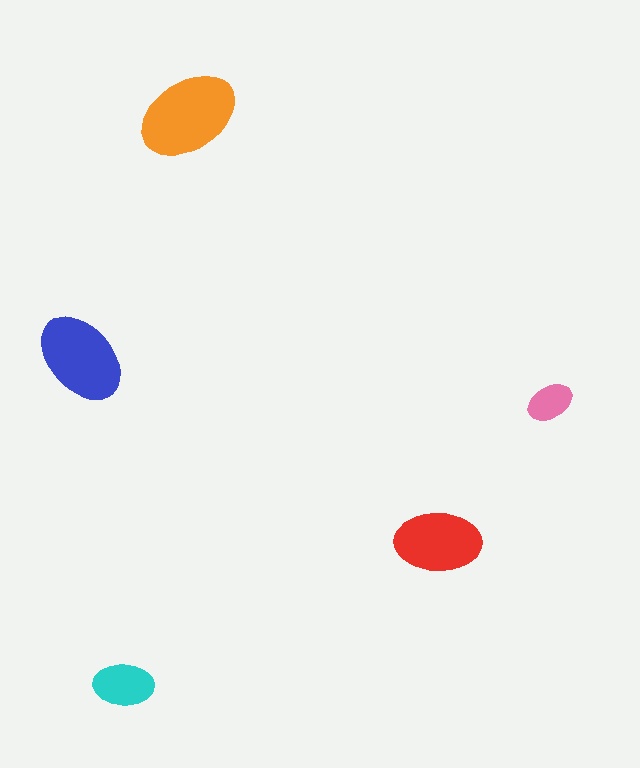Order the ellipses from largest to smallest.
the orange one, the blue one, the red one, the cyan one, the pink one.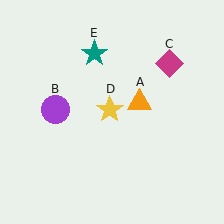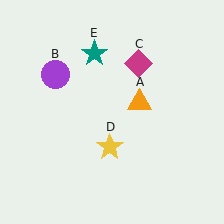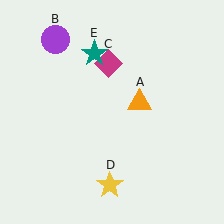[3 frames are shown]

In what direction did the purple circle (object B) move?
The purple circle (object B) moved up.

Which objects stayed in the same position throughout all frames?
Orange triangle (object A) and teal star (object E) remained stationary.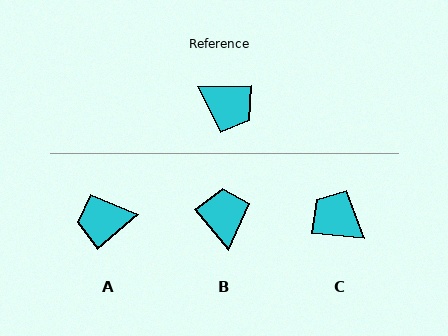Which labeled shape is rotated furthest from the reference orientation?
C, about 174 degrees away.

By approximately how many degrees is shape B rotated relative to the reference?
Approximately 130 degrees counter-clockwise.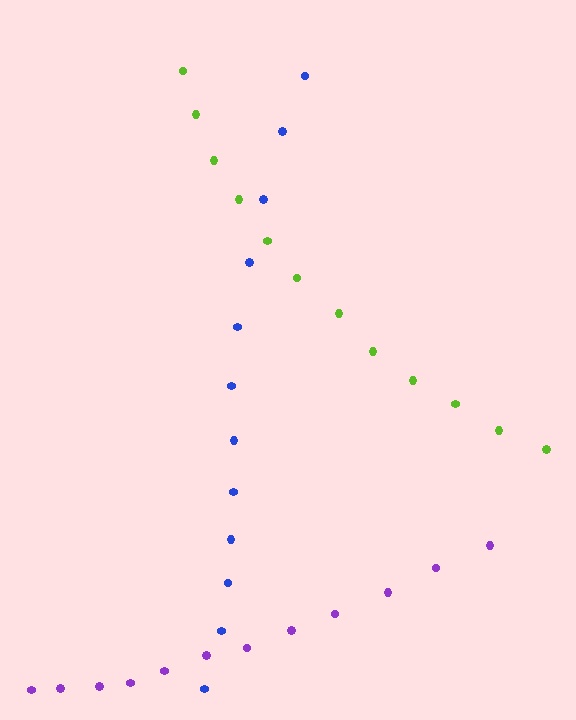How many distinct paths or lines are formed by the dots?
There are 3 distinct paths.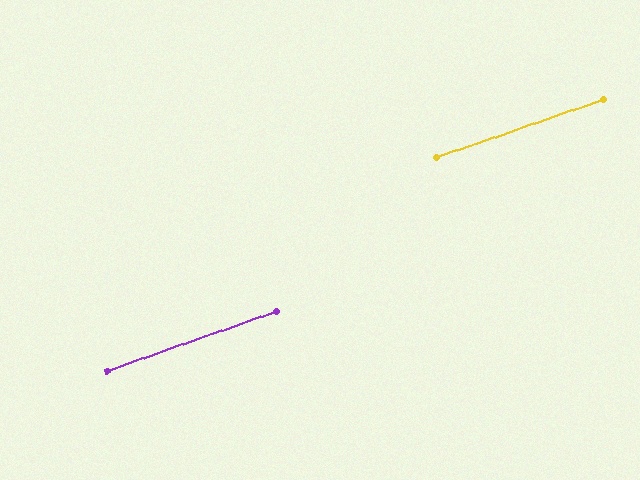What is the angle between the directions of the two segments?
Approximately 0 degrees.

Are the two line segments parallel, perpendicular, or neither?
Parallel — their directions differ by only 0.5°.